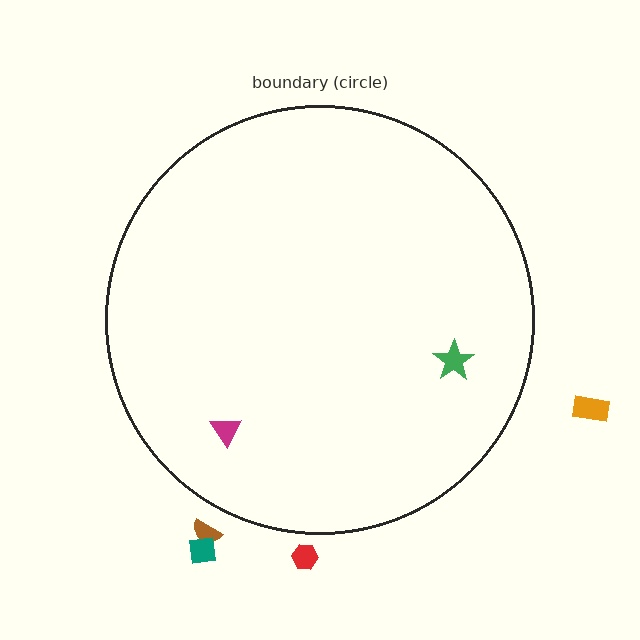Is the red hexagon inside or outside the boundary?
Outside.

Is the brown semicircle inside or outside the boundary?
Outside.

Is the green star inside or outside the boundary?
Inside.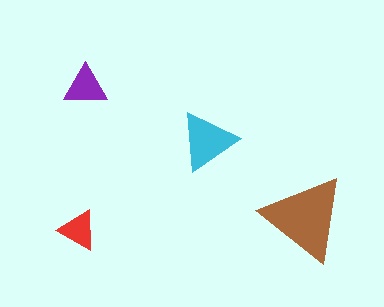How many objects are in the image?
There are 4 objects in the image.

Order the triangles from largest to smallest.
the brown one, the cyan one, the purple one, the red one.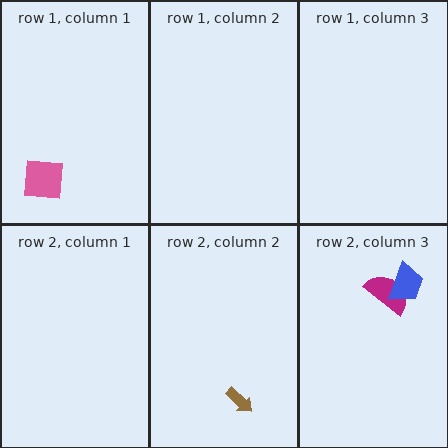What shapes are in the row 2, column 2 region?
The brown arrow.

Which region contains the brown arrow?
The row 2, column 2 region.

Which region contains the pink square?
The row 1, column 1 region.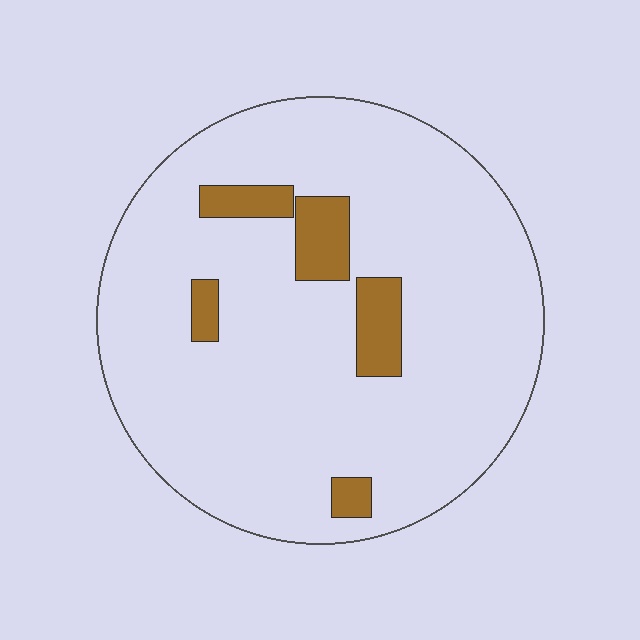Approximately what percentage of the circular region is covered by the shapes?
Approximately 10%.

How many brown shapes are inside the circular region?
5.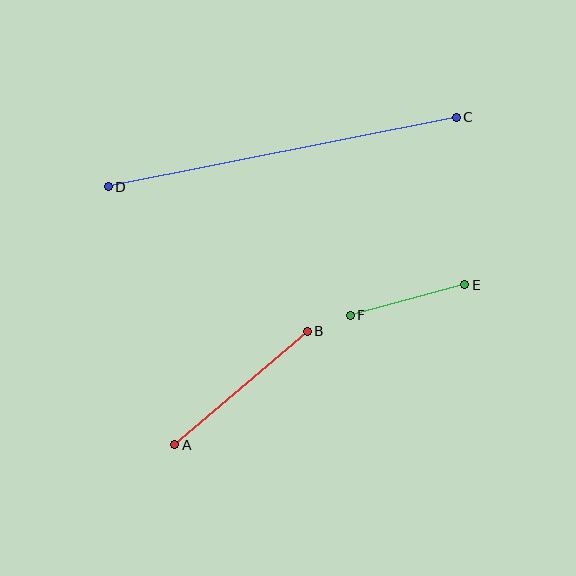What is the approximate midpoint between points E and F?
The midpoint is at approximately (407, 300) pixels.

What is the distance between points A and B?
The distance is approximately 174 pixels.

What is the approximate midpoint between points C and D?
The midpoint is at approximately (282, 152) pixels.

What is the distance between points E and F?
The distance is approximately 119 pixels.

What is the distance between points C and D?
The distance is approximately 355 pixels.